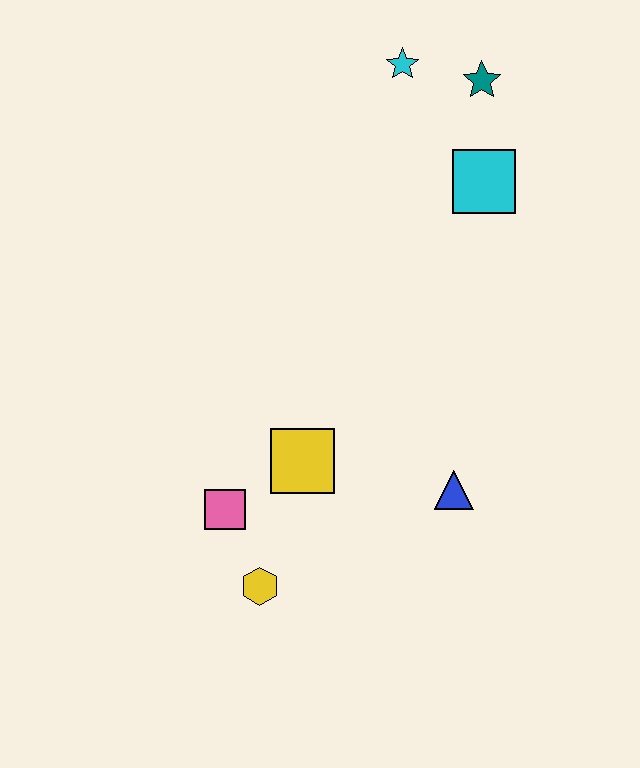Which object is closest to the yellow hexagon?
The pink square is closest to the yellow hexagon.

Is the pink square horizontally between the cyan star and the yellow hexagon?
No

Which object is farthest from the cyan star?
The yellow hexagon is farthest from the cyan star.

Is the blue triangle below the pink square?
No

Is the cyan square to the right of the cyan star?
Yes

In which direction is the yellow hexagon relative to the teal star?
The yellow hexagon is below the teal star.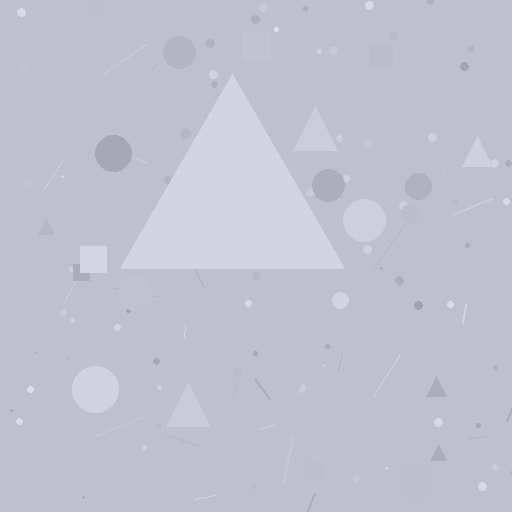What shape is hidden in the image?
A triangle is hidden in the image.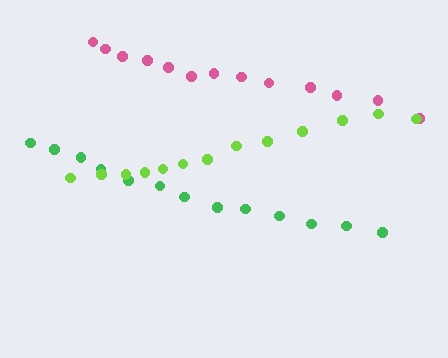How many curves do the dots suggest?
There are 3 distinct paths.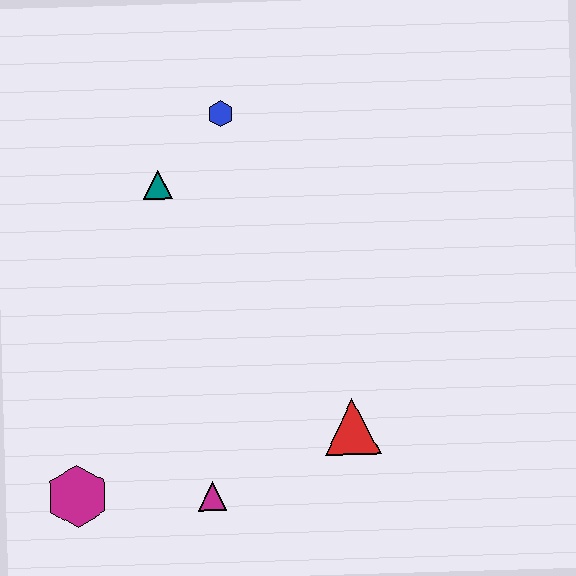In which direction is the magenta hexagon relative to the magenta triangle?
The magenta hexagon is to the left of the magenta triangle.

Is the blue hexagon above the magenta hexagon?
Yes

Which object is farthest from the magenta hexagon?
The blue hexagon is farthest from the magenta hexagon.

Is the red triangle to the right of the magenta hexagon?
Yes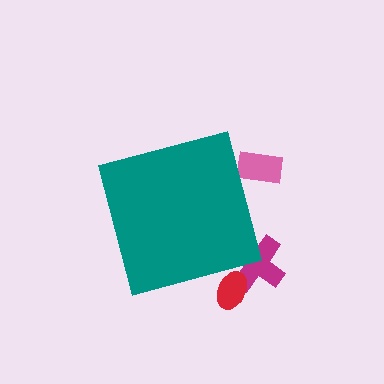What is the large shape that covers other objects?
A teal square.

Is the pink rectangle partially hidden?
Yes, the pink rectangle is partially hidden behind the teal square.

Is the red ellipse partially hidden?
Yes, the red ellipse is partially hidden behind the teal square.